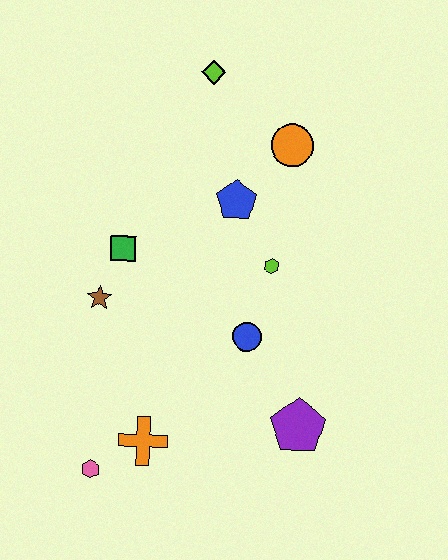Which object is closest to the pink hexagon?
The orange cross is closest to the pink hexagon.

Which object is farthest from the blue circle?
The lime diamond is farthest from the blue circle.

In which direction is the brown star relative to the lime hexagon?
The brown star is to the left of the lime hexagon.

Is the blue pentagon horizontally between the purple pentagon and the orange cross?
Yes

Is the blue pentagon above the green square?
Yes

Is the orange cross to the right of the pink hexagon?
Yes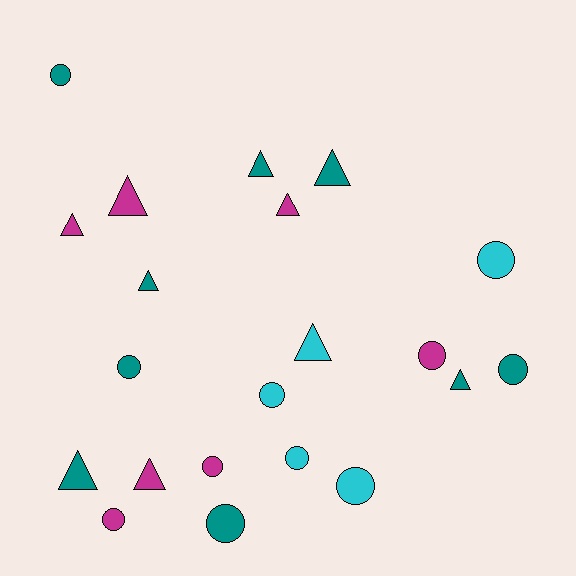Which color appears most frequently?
Teal, with 9 objects.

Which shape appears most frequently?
Circle, with 11 objects.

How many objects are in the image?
There are 21 objects.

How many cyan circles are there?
There are 4 cyan circles.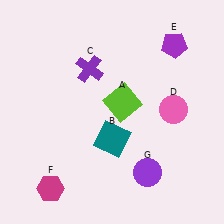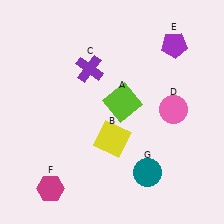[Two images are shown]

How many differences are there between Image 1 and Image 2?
There are 2 differences between the two images.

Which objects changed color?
B changed from teal to yellow. G changed from purple to teal.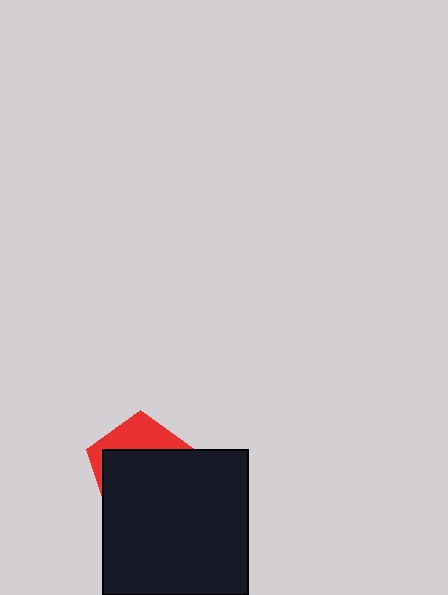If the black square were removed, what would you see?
You would see the complete red pentagon.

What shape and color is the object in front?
The object in front is a black square.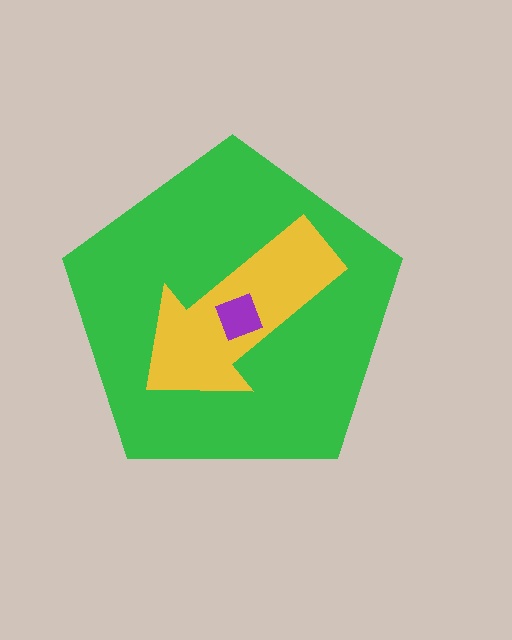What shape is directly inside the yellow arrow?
The purple square.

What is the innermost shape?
The purple square.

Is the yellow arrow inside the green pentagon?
Yes.